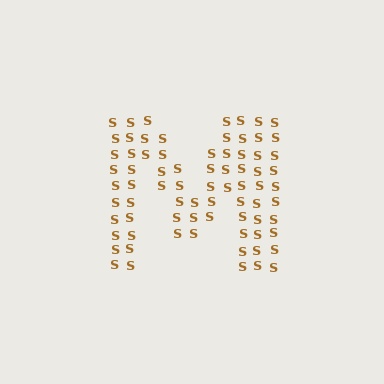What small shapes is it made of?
It is made of small letter S's.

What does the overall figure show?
The overall figure shows the letter M.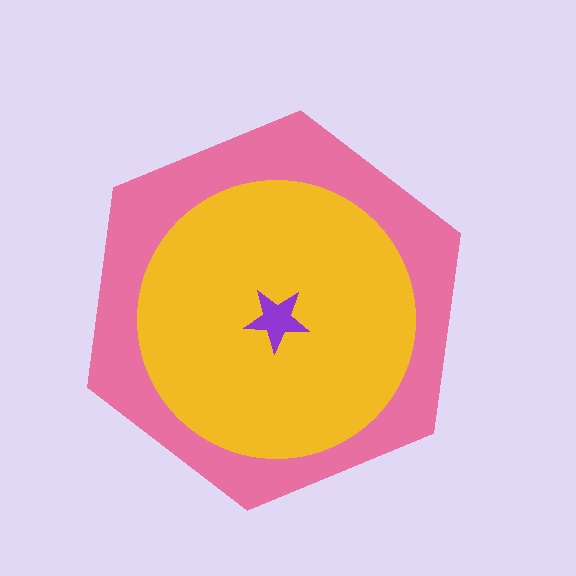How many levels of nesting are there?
3.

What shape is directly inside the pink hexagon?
The yellow circle.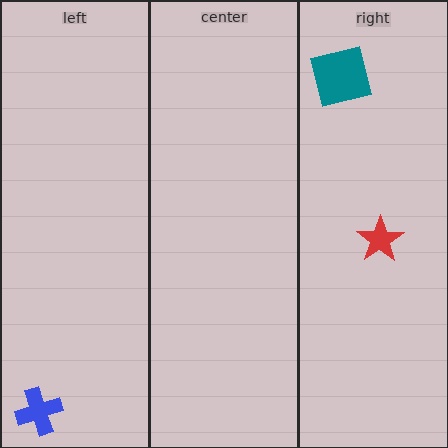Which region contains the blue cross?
The left region.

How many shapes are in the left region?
1.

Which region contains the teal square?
The right region.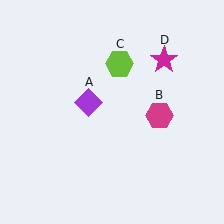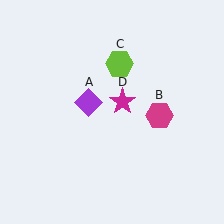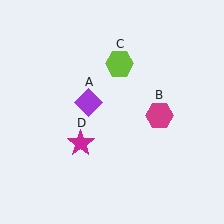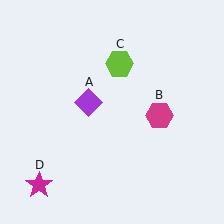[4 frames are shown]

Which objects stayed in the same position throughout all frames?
Purple diamond (object A) and magenta hexagon (object B) and lime hexagon (object C) remained stationary.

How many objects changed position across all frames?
1 object changed position: magenta star (object D).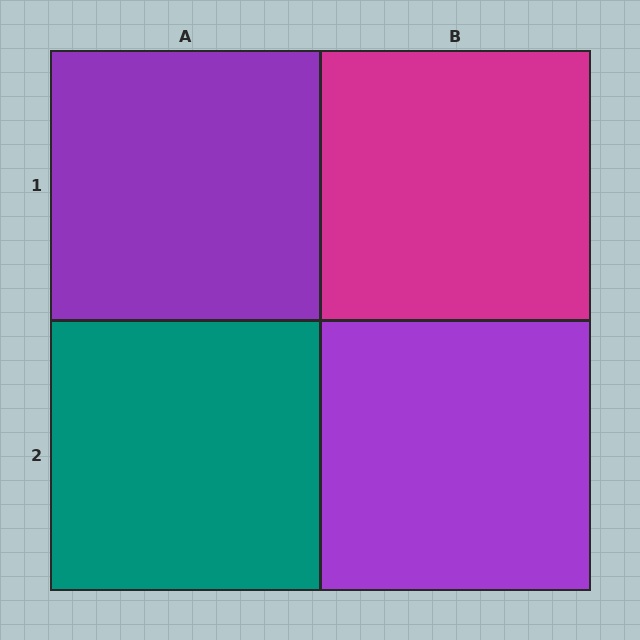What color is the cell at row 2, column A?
Teal.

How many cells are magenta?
1 cell is magenta.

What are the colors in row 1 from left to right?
Purple, magenta.